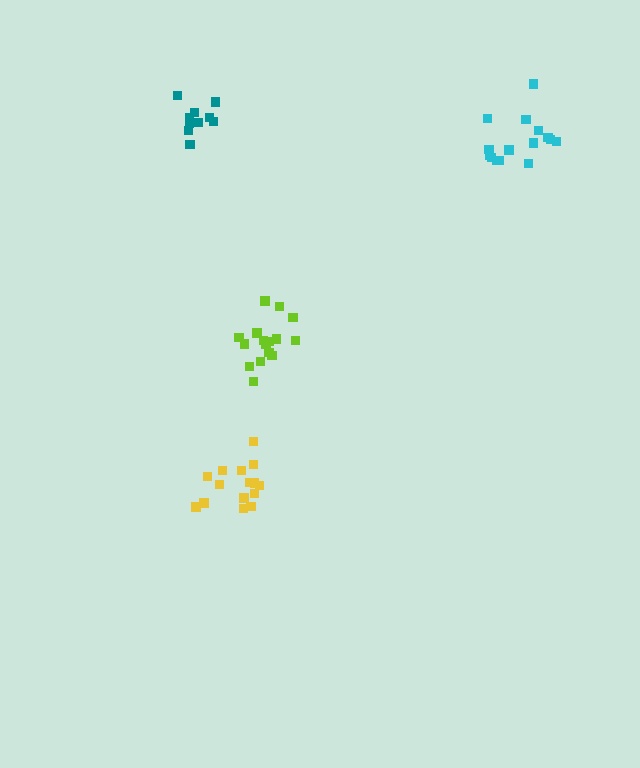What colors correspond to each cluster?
The clusters are colored: lime, yellow, teal, cyan.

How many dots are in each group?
Group 1: 16 dots, Group 2: 15 dots, Group 3: 10 dots, Group 4: 15 dots (56 total).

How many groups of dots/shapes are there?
There are 4 groups.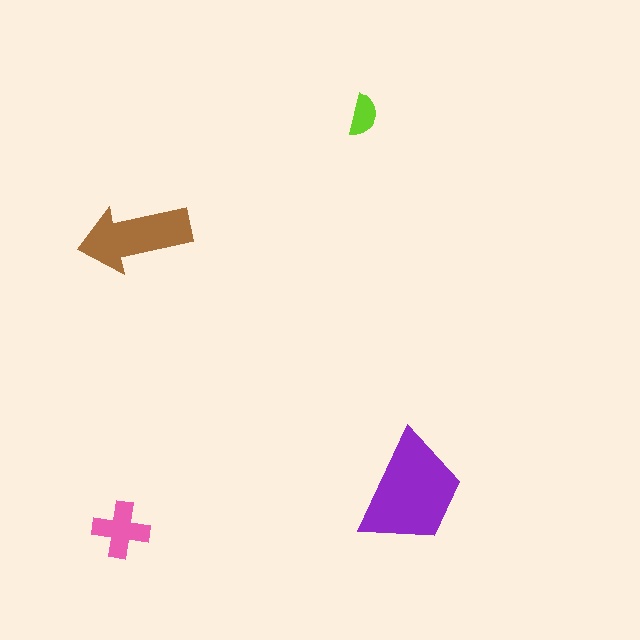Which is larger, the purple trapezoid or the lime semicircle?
The purple trapezoid.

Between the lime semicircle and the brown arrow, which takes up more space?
The brown arrow.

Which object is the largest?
The purple trapezoid.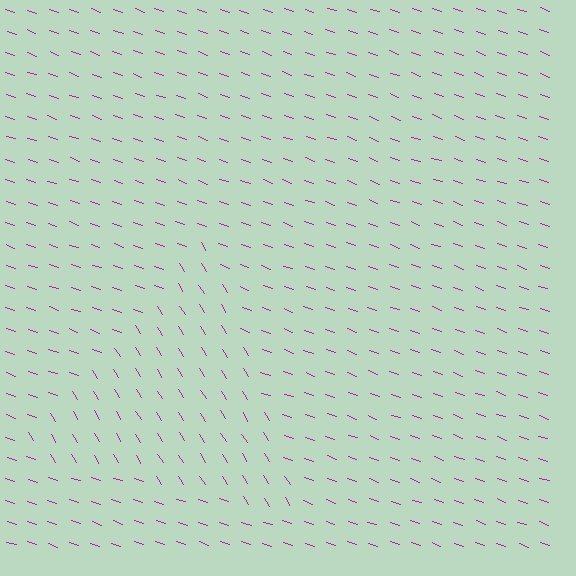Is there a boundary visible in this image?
Yes, there is a texture boundary formed by a change in line orientation.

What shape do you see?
I see a triangle.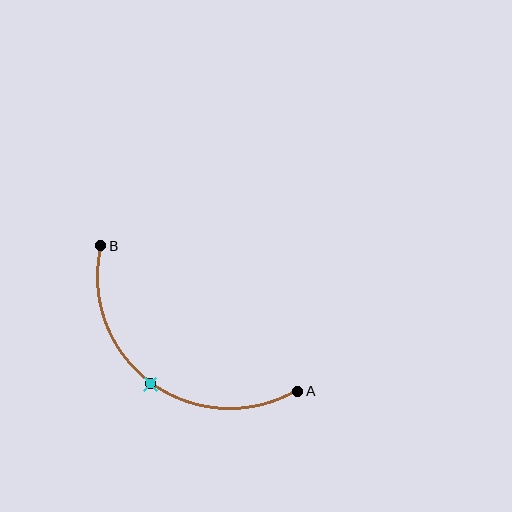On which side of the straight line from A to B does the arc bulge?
The arc bulges below and to the left of the straight line connecting A and B.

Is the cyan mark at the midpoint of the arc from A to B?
Yes. The cyan mark lies on the arc at equal arc-length from both A and B — it is the arc midpoint.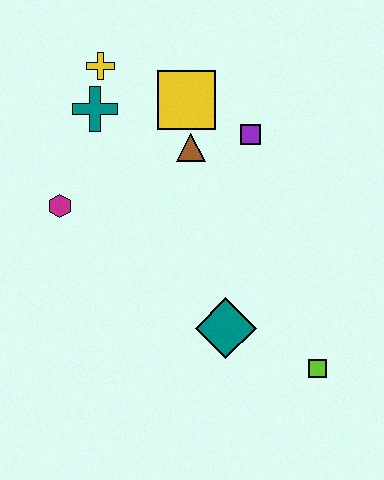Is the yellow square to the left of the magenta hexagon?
No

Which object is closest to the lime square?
The teal diamond is closest to the lime square.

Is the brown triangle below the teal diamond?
No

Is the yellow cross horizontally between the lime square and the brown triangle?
No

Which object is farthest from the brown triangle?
The lime square is farthest from the brown triangle.